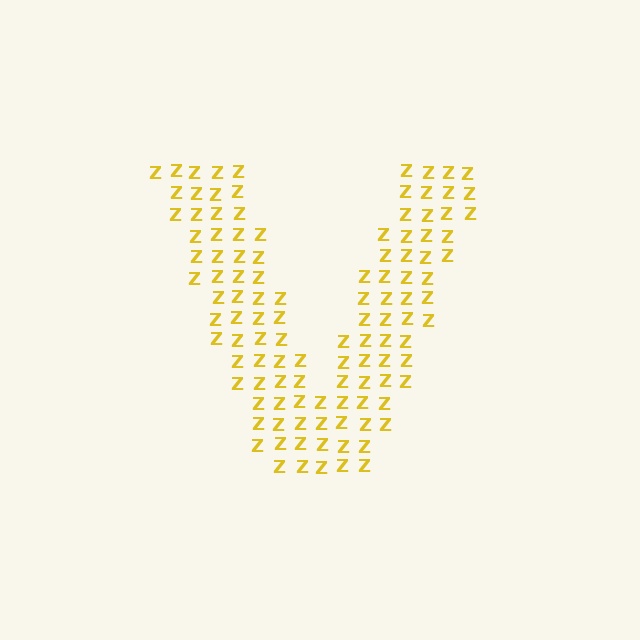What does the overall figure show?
The overall figure shows the letter V.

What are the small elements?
The small elements are letter Z's.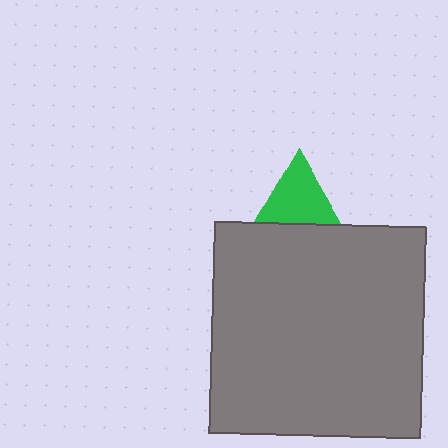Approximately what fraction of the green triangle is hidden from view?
Roughly 54% of the green triangle is hidden behind the gray square.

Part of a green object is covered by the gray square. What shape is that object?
It is a triangle.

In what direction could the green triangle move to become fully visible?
The green triangle could move up. That would shift it out from behind the gray square entirely.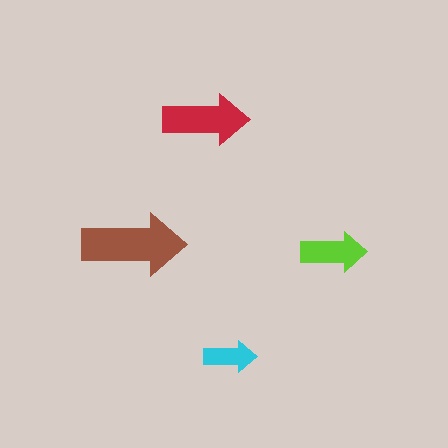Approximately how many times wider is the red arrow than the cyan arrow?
About 1.5 times wider.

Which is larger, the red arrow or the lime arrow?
The red one.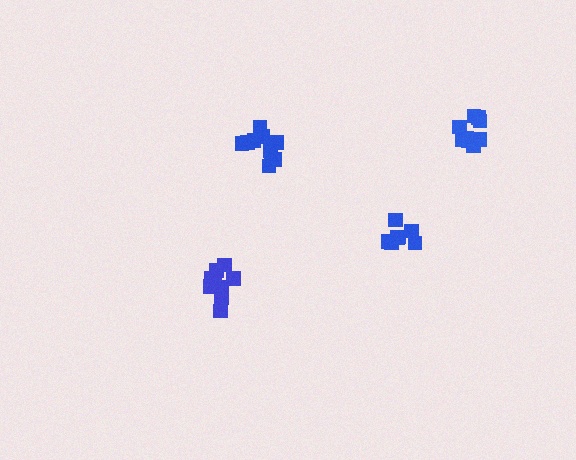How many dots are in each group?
Group 1: 7 dots, Group 2: 9 dots, Group 3: 10 dots, Group 4: 9 dots (35 total).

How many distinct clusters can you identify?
There are 4 distinct clusters.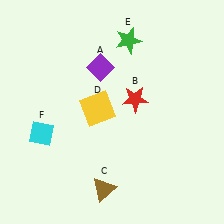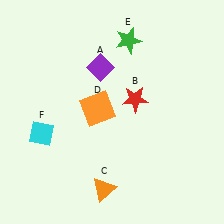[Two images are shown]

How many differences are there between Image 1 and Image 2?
There are 2 differences between the two images.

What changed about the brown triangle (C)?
In Image 1, C is brown. In Image 2, it changed to orange.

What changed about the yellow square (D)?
In Image 1, D is yellow. In Image 2, it changed to orange.